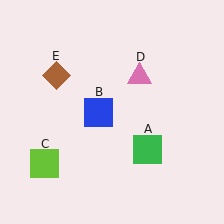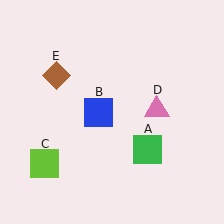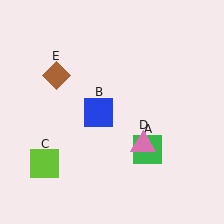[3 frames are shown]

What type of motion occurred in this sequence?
The pink triangle (object D) rotated clockwise around the center of the scene.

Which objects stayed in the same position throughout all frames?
Green square (object A) and blue square (object B) and lime square (object C) and brown diamond (object E) remained stationary.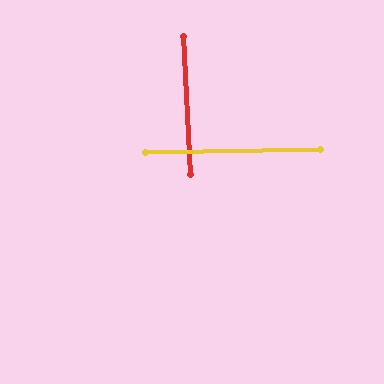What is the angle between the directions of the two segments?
Approximately 88 degrees.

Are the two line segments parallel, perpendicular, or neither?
Perpendicular — they meet at approximately 88°.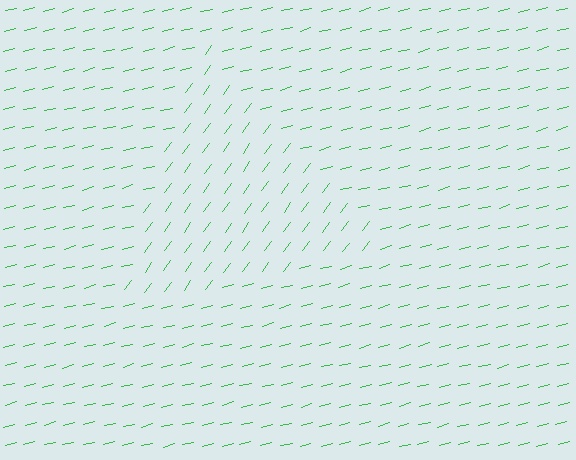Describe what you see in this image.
The image is filled with small green line segments. A triangle region in the image has lines oriented differently from the surrounding lines, creating a visible texture boundary.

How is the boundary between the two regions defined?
The boundary is defined purely by a change in line orientation (approximately 39 degrees difference). All lines are the same color and thickness.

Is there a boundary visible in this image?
Yes, there is a texture boundary formed by a change in line orientation.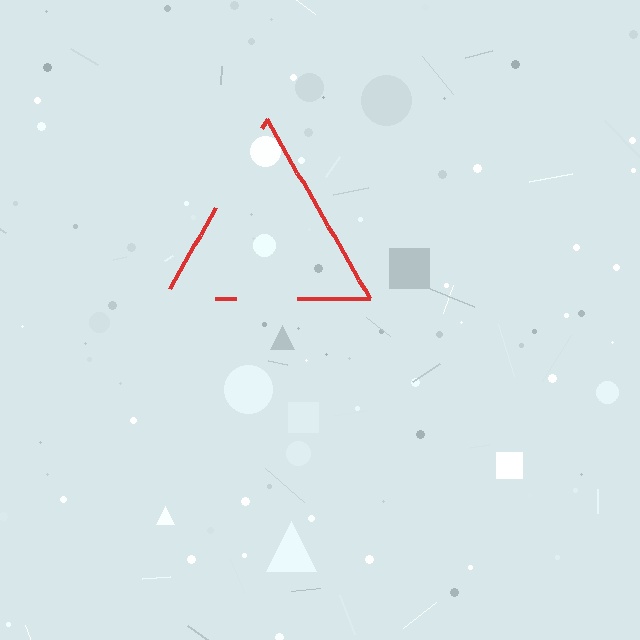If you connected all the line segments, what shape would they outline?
They would outline a triangle.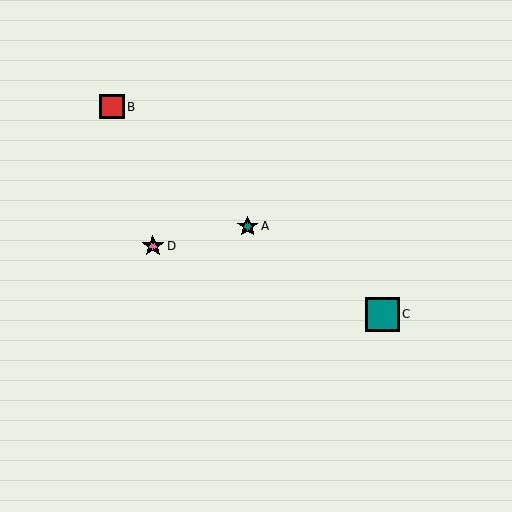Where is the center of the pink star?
The center of the pink star is at (153, 246).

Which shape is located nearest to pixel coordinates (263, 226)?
The teal star (labeled A) at (248, 226) is nearest to that location.